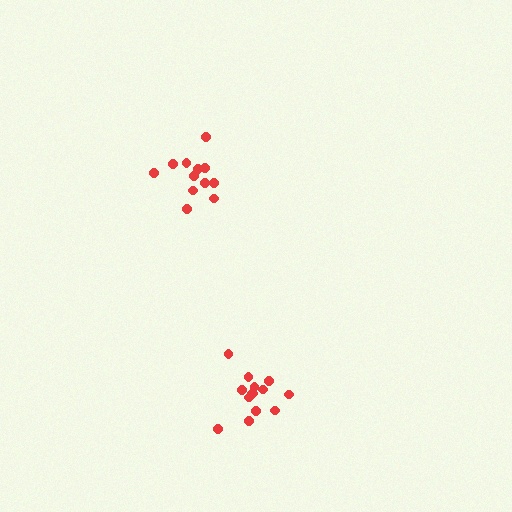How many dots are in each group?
Group 1: 12 dots, Group 2: 14 dots (26 total).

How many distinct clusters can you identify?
There are 2 distinct clusters.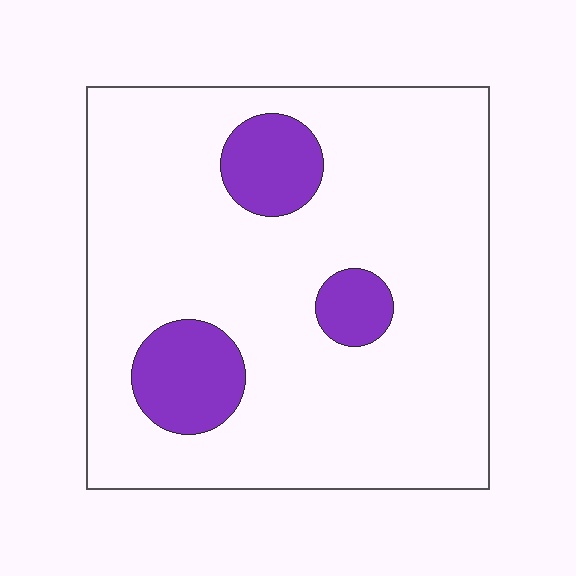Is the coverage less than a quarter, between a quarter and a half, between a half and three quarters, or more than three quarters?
Less than a quarter.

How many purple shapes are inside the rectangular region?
3.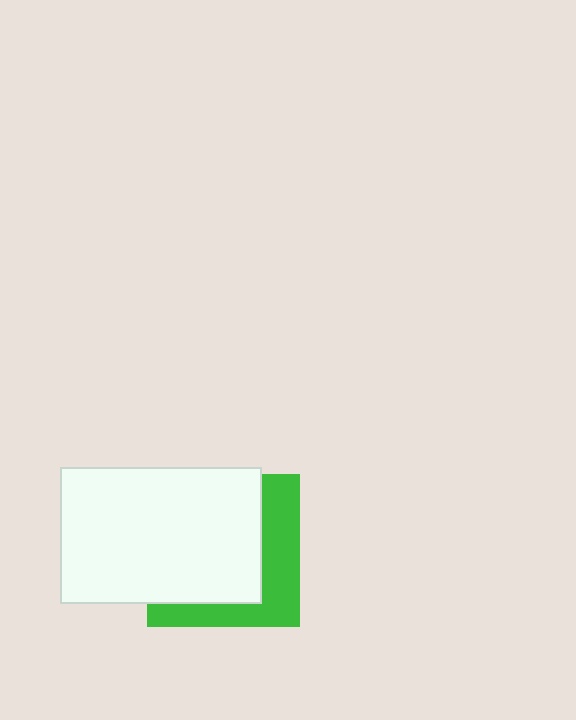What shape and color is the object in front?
The object in front is a white rectangle.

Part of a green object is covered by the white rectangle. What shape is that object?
It is a square.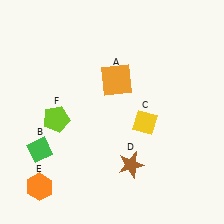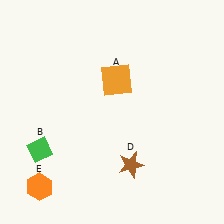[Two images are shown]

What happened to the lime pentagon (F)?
The lime pentagon (F) was removed in Image 2. It was in the bottom-left area of Image 1.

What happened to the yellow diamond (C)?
The yellow diamond (C) was removed in Image 2. It was in the bottom-right area of Image 1.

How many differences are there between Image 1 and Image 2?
There are 2 differences between the two images.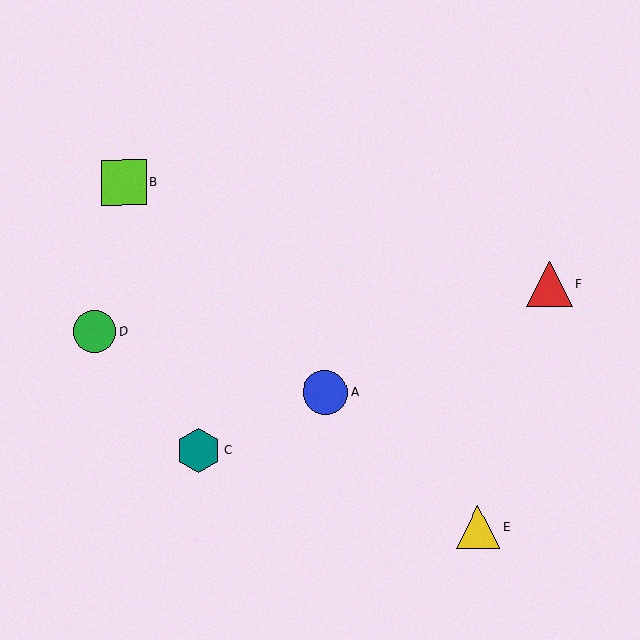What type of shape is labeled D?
Shape D is a green circle.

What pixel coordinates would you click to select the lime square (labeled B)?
Click at (124, 182) to select the lime square B.